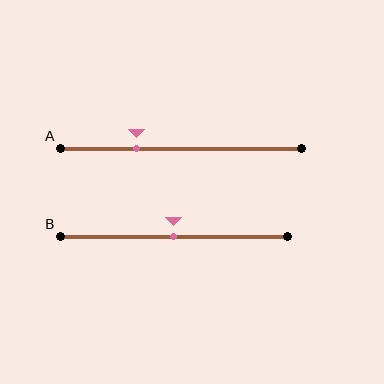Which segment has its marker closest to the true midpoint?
Segment B has its marker closest to the true midpoint.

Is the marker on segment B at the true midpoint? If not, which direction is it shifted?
Yes, the marker on segment B is at the true midpoint.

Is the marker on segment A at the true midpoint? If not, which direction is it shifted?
No, the marker on segment A is shifted to the left by about 18% of the segment length.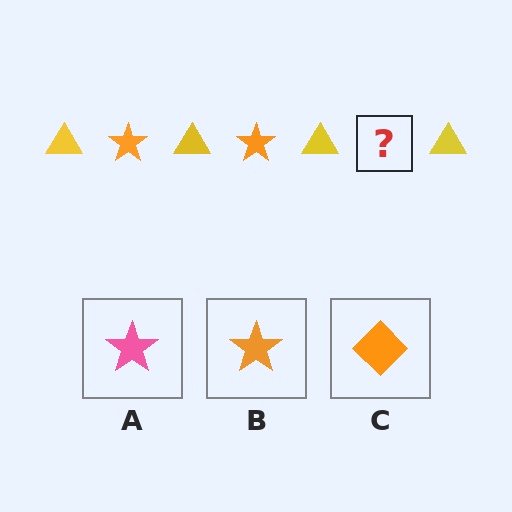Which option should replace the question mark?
Option B.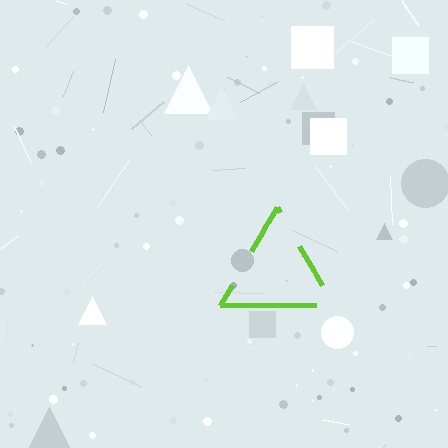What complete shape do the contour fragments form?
The contour fragments form a triangle.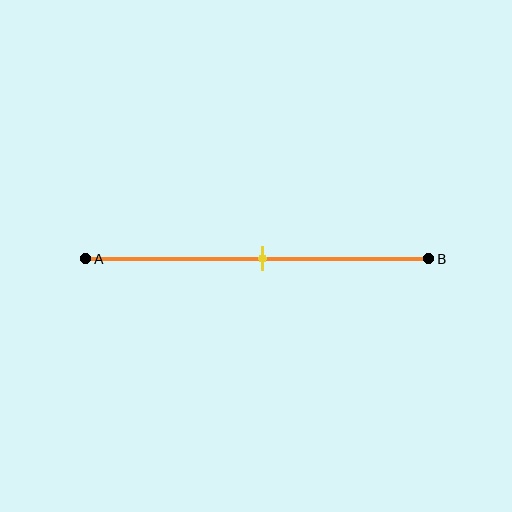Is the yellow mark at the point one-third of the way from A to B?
No, the mark is at about 50% from A, not at the 33% one-third point.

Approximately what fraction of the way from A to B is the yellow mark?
The yellow mark is approximately 50% of the way from A to B.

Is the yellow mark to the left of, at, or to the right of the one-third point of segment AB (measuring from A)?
The yellow mark is to the right of the one-third point of segment AB.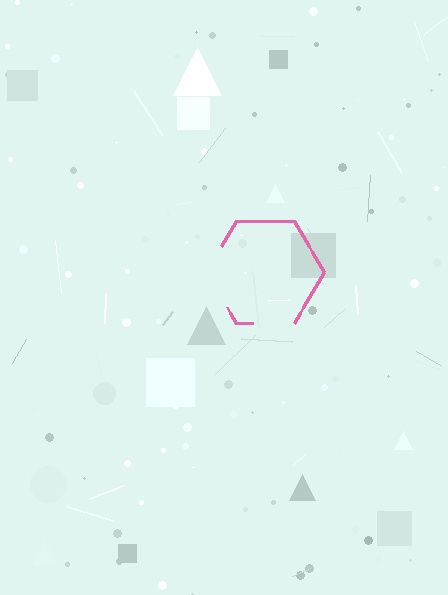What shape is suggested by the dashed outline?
The dashed outline suggests a hexagon.